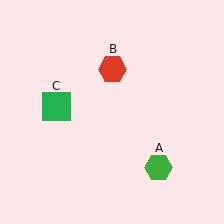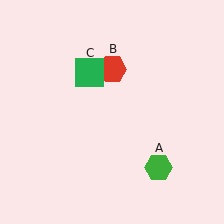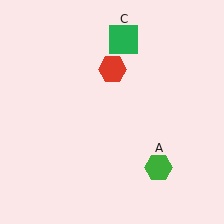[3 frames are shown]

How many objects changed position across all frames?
1 object changed position: green square (object C).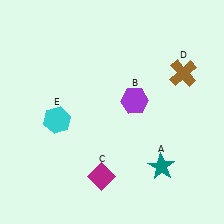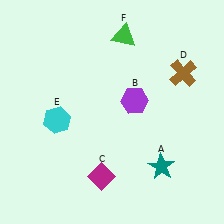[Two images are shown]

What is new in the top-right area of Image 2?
A green triangle (F) was added in the top-right area of Image 2.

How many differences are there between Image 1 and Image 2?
There is 1 difference between the two images.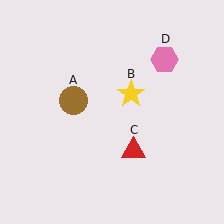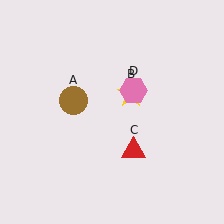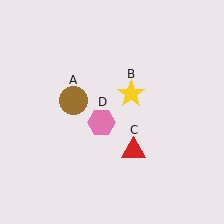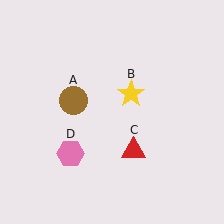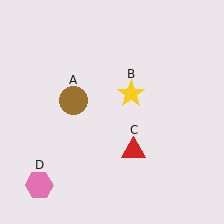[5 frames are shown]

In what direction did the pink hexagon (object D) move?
The pink hexagon (object D) moved down and to the left.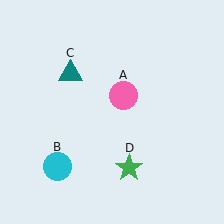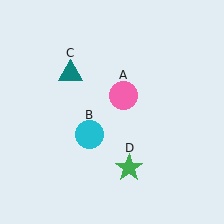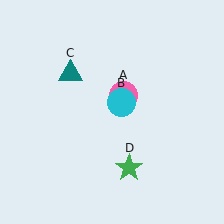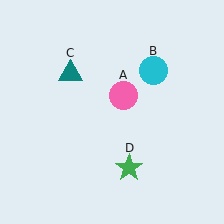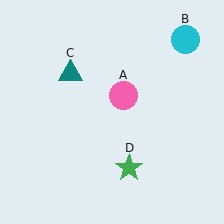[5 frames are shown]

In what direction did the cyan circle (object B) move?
The cyan circle (object B) moved up and to the right.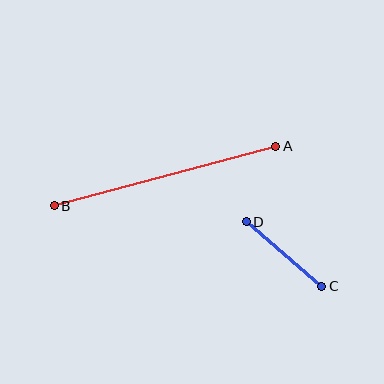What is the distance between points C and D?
The distance is approximately 99 pixels.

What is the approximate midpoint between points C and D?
The midpoint is at approximately (284, 254) pixels.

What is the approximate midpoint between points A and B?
The midpoint is at approximately (165, 176) pixels.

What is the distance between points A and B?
The distance is approximately 230 pixels.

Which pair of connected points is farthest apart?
Points A and B are farthest apart.